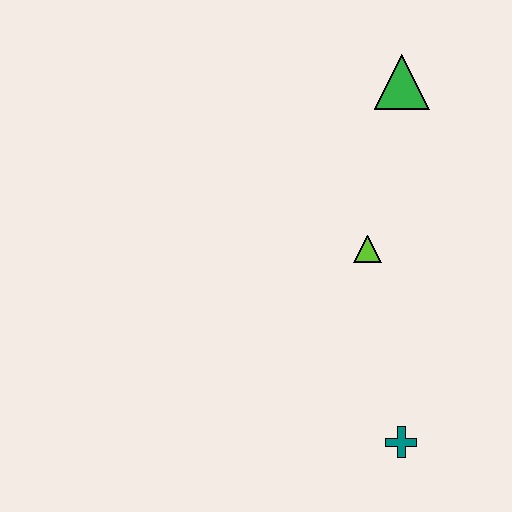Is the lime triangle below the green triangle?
Yes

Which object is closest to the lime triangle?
The green triangle is closest to the lime triangle.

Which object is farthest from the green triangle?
The teal cross is farthest from the green triangle.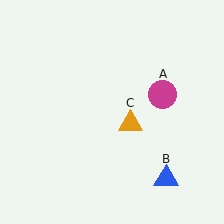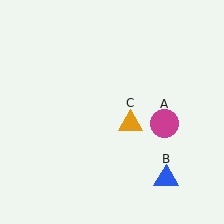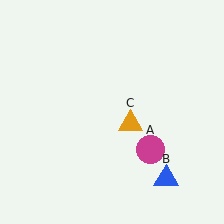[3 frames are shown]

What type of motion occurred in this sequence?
The magenta circle (object A) rotated clockwise around the center of the scene.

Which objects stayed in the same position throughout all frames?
Blue triangle (object B) and orange triangle (object C) remained stationary.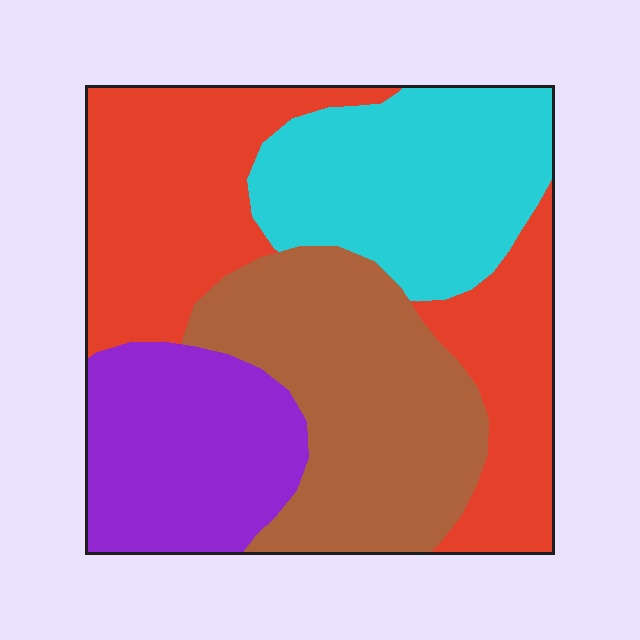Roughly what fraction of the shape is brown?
Brown takes up about one quarter (1/4) of the shape.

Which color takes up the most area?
Red, at roughly 35%.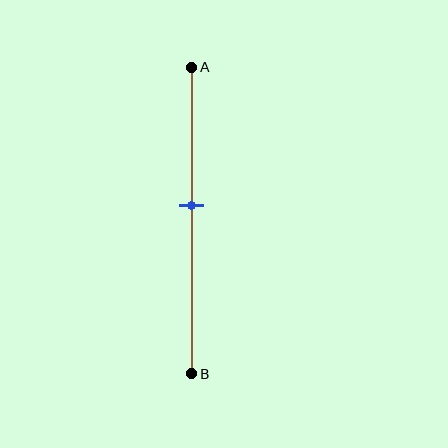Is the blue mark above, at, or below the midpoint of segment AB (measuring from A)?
The blue mark is above the midpoint of segment AB.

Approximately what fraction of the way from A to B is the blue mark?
The blue mark is approximately 45% of the way from A to B.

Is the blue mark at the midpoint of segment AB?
No, the mark is at about 45% from A, not at the 50% midpoint.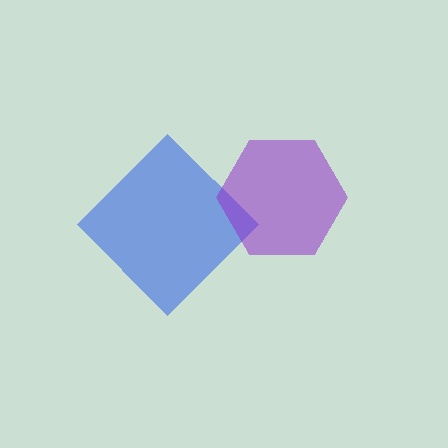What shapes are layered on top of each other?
The layered shapes are: a blue diamond, a purple hexagon.